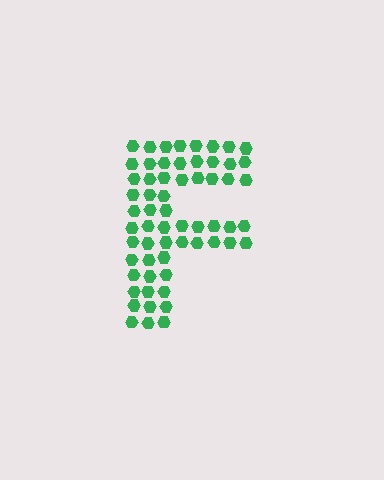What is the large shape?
The large shape is the letter F.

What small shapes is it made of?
It is made of small hexagons.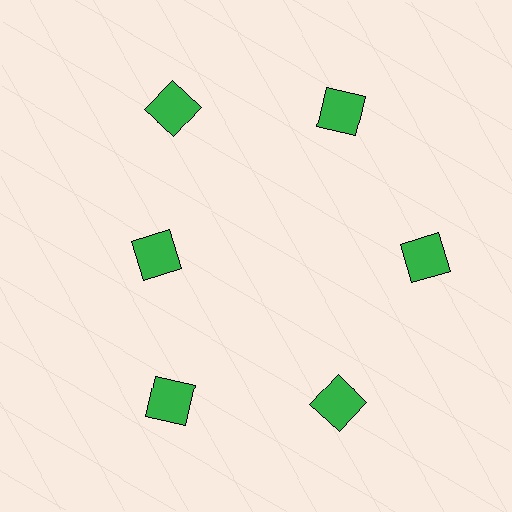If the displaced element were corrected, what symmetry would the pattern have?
It would have 6-fold rotational symmetry — the pattern would map onto itself every 60 degrees.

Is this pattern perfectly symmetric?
No. The 6 green squares are arranged in a ring, but one element near the 9 o'clock position is pulled inward toward the center, breaking the 6-fold rotational symmetry.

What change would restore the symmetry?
The symmetry would be restored by moving it outward, back onto the ring so that all 6 squares sit at equal angles and equal distance from the center.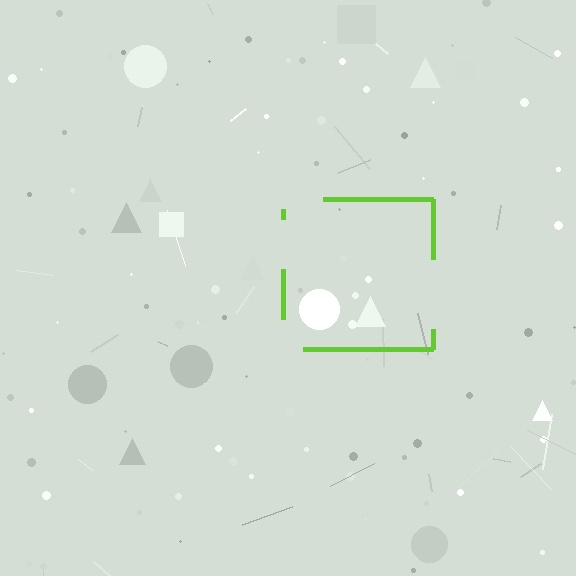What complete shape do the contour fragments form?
The contour fragments form a square.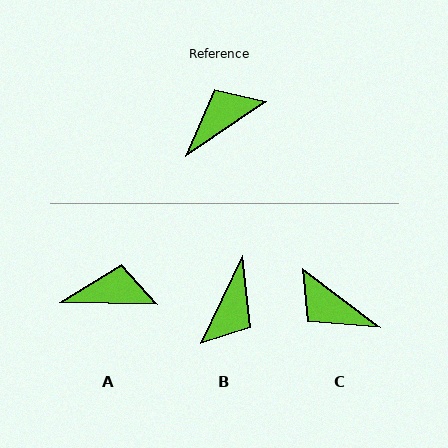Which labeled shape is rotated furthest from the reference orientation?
B, about 150 degrees away.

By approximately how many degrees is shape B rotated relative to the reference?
Approximately 150 degrees clockwise.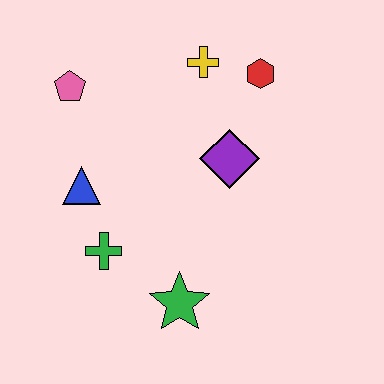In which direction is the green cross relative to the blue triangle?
The green cross is below the blue triangle.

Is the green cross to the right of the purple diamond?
No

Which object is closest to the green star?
The green cross is closest to the green star.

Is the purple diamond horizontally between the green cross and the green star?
No